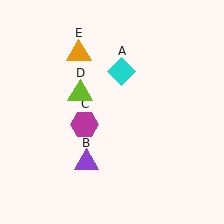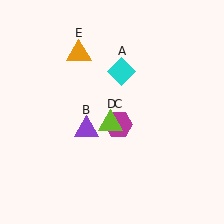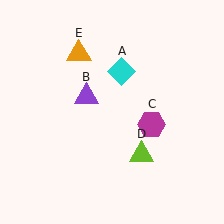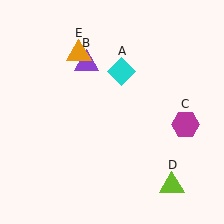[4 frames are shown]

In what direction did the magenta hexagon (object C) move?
The magenta hexagon (object C) moved right.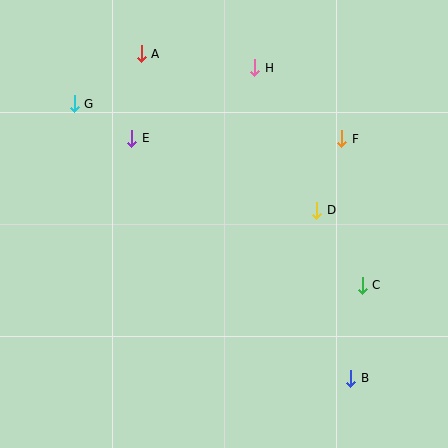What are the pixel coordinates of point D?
Point D is at (317, 210).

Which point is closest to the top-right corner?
Point F is closest to the top-right corner.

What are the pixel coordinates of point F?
Point F is at (342, 139).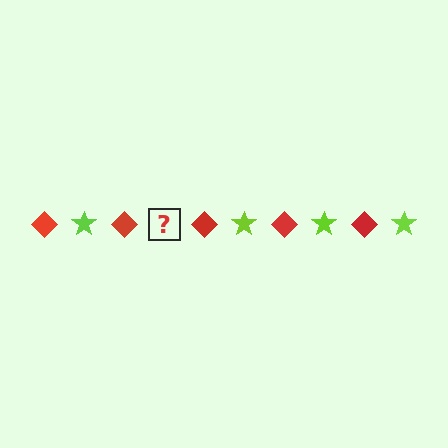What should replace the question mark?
The question mark should be replaced with a lime star.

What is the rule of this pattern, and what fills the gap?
The rule is that the pattern alternates between red diamond and lime star. The gap should be filled with a lime star.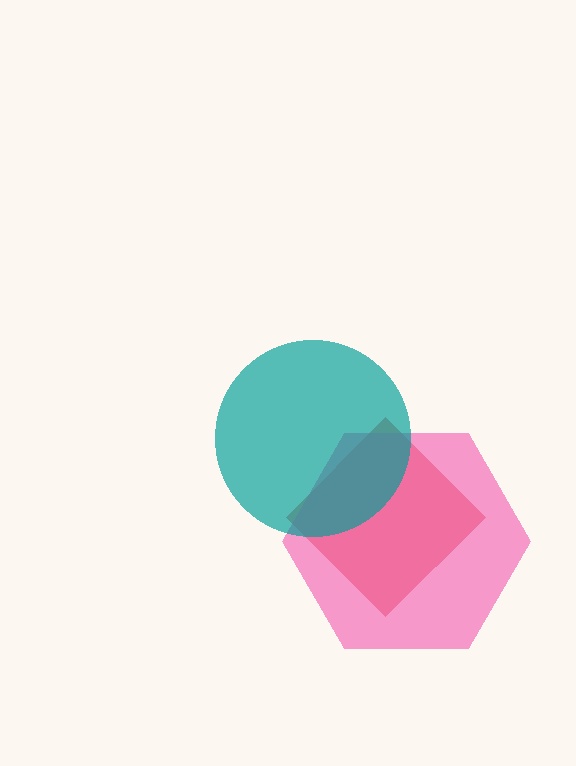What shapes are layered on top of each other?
The layered shapes are: a red diamond, a pink hexagon, a teal circle.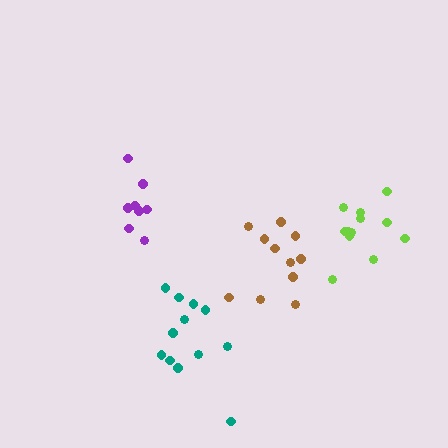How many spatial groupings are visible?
There are 4 spatial groupings.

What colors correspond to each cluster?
The clusters are colored: purple, teal, brown, lime.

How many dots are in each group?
Group 1: 8 dots, Group 2: 12 dots, Group 3: 11 dots, Group 4: 12 dots (43 total).